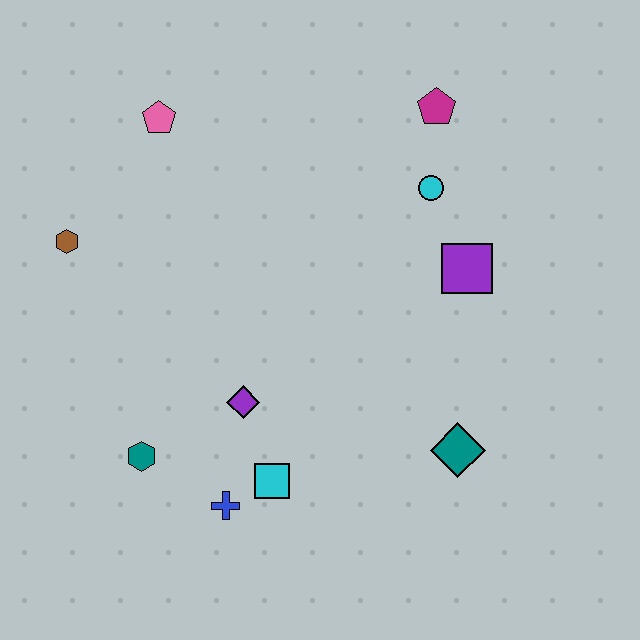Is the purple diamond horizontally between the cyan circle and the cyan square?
No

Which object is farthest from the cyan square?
The magenta pentagon is farthest from the cyan square.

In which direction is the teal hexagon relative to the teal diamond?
The teal hexagon is to the left of the teal diamond.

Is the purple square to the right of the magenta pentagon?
Yes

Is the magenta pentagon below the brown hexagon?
No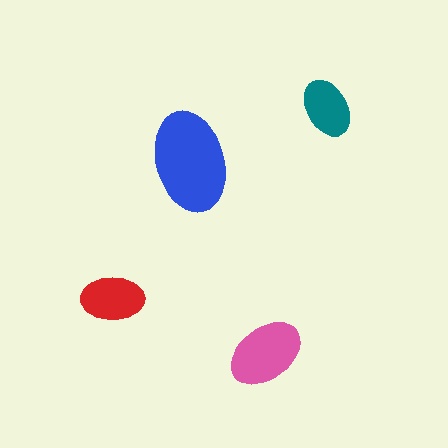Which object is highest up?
The teal ellipse is topmost.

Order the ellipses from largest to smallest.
the blue one, the pink one, the red one, the teal one.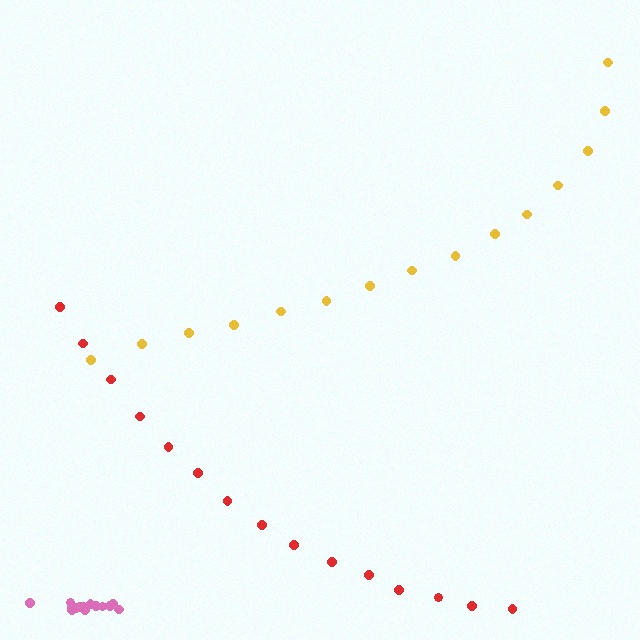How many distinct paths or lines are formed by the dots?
There are 3 distinct paths.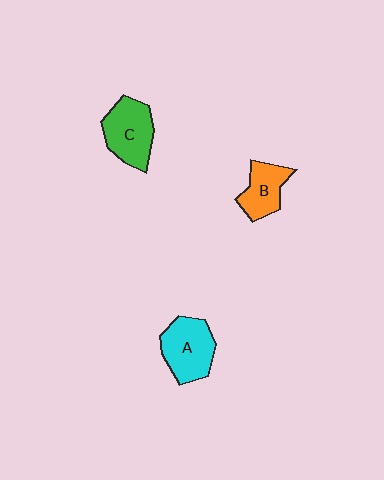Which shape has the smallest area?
Shape B (orange).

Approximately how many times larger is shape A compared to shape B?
Approximately 1.4 times.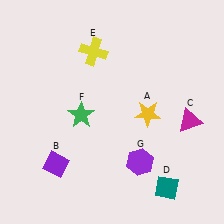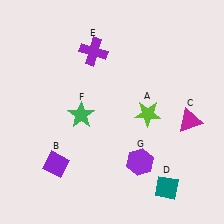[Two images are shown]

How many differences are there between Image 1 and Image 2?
There are 2 differences between the two images.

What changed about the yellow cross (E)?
In Image 1, E is yellow. In Image 2, it changed to purple.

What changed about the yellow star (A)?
In Image 1, A is yellow. In Image 2, it changed to lime.